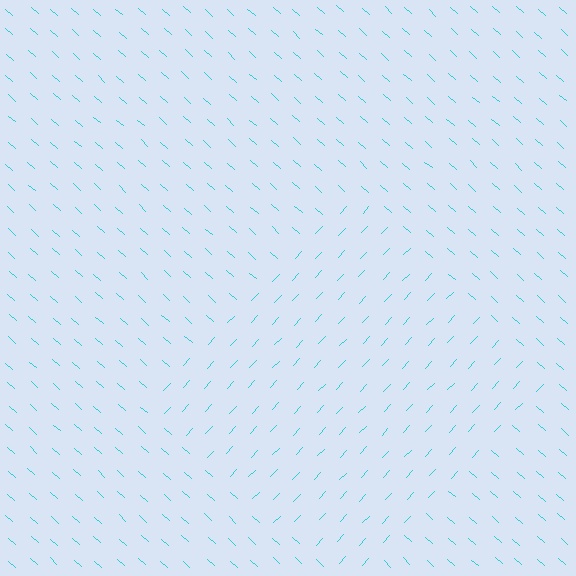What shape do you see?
I see a diamond.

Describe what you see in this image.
The image is filled with small cyan line segments. A diamond region in the image has lines oriented differently from the surrounding lines, creating a visible texture boundary.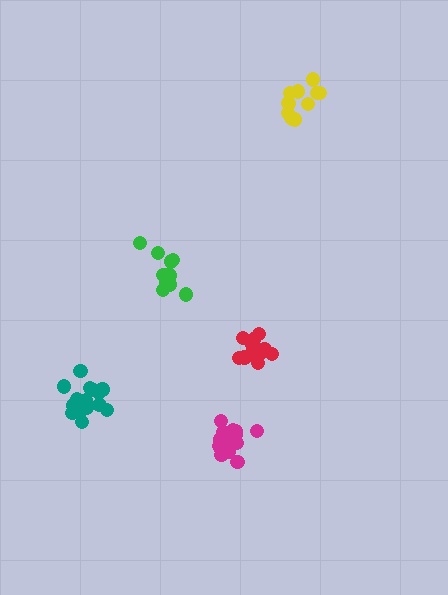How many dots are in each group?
Group 1: 13 dots, Group 2: 12 dots, Group 3: 18 dots, Group 4: 15 dots, Group 5: 17 dots (75 total).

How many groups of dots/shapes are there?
There are 5 groups.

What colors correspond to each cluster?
The clusters are colored: yellow, green, teal, red, magenta.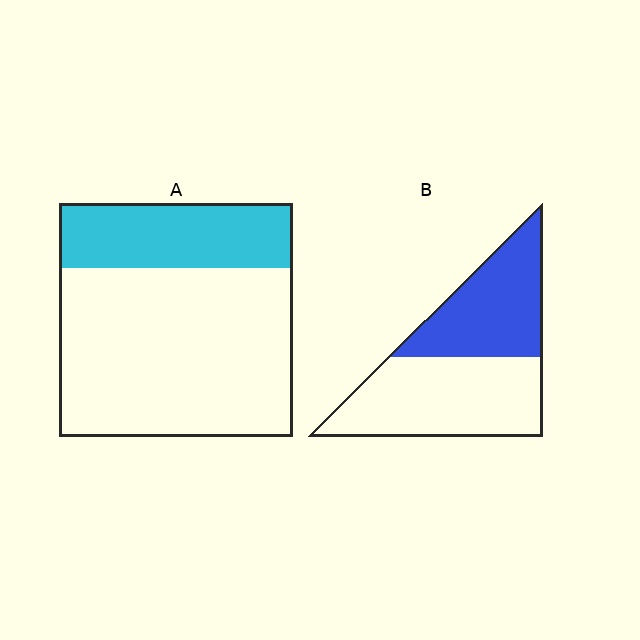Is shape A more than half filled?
No.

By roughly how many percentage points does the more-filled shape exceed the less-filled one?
By roughly 15 percentage points (B over A).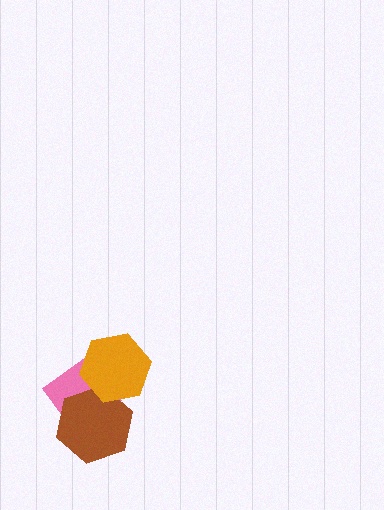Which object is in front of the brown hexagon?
The orange hexagon is in front of the brown hexagon.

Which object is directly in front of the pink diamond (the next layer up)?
The brown hexagon is directly in front of the pink diamond.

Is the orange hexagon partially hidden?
No, no other shape covers it.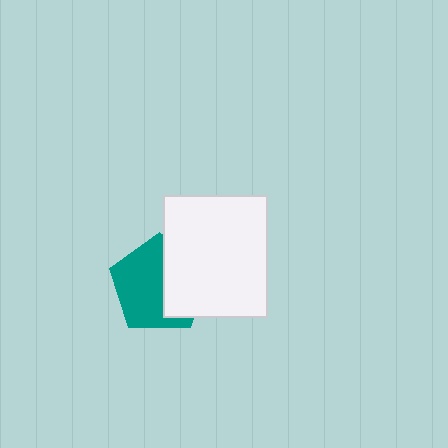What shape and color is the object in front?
The object in front is a white rectangle.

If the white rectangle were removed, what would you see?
You would see the complete teal pentagon.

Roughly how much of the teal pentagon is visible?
About half of it is visible (roughly 60%).